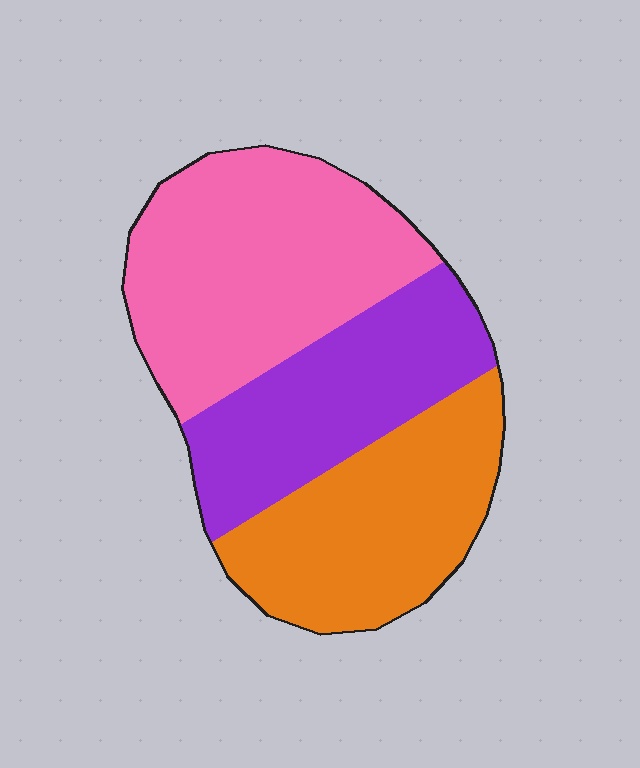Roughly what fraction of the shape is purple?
Purple takes up about one quarter (1/4) of the shape.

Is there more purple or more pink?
Pink.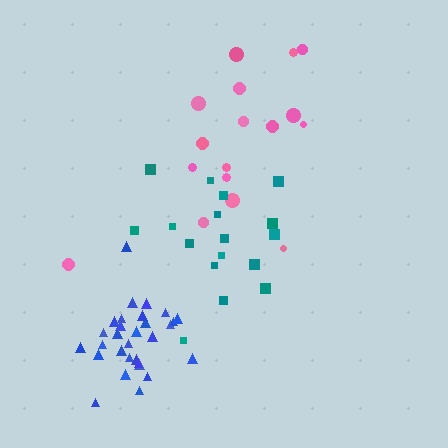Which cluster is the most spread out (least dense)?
Pink.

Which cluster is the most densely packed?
Blue.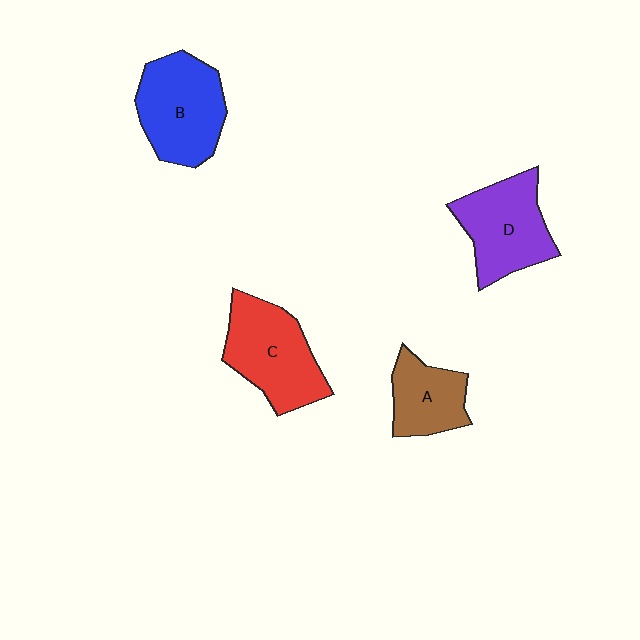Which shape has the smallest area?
Shape A (brown).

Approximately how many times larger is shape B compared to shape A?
Approximately 1.5 times.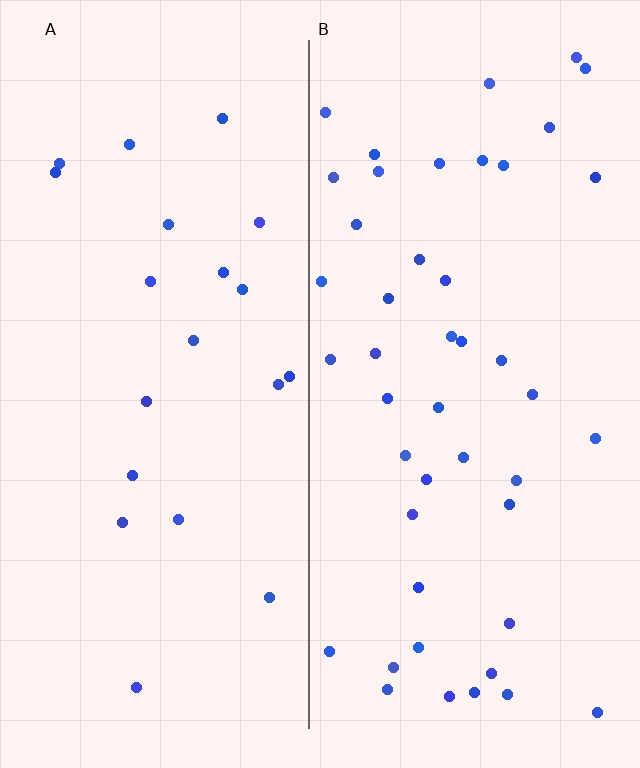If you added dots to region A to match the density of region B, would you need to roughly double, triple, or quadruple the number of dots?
Approximately double.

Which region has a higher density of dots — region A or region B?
B (the right).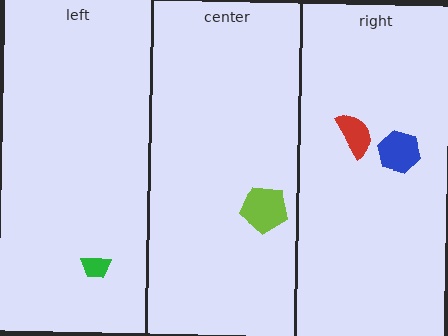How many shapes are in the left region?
1.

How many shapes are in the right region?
2.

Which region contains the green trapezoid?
The left region.